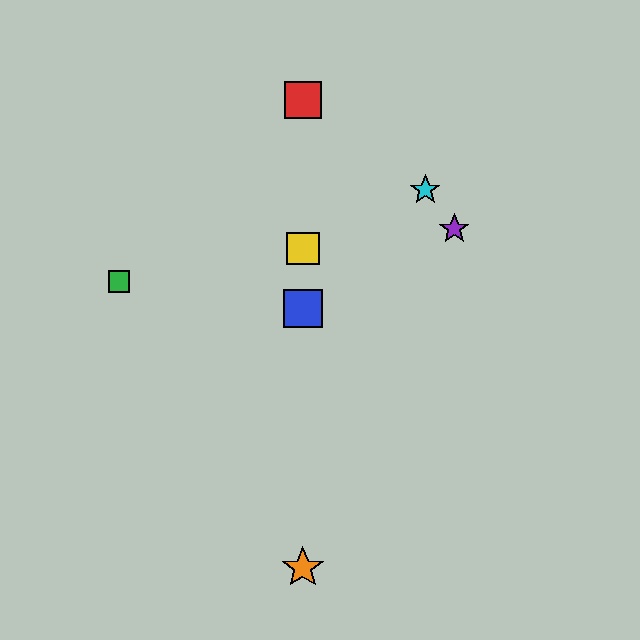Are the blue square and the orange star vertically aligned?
Yes, both are at x≈303.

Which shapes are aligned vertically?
The red square, the blue square, the yellow square, the orange star are aligned vertically.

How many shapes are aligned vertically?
4 shapes (the red square, the blue square, the yellow square, the orange star) are aligned vertically.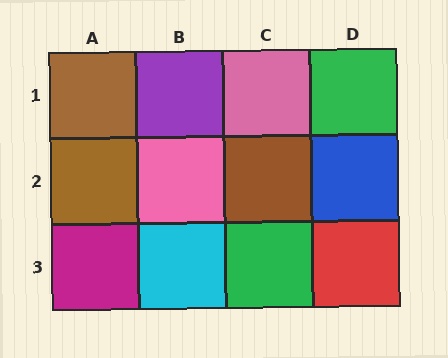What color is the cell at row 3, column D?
Red.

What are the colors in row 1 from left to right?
Brown, purple, pink, green.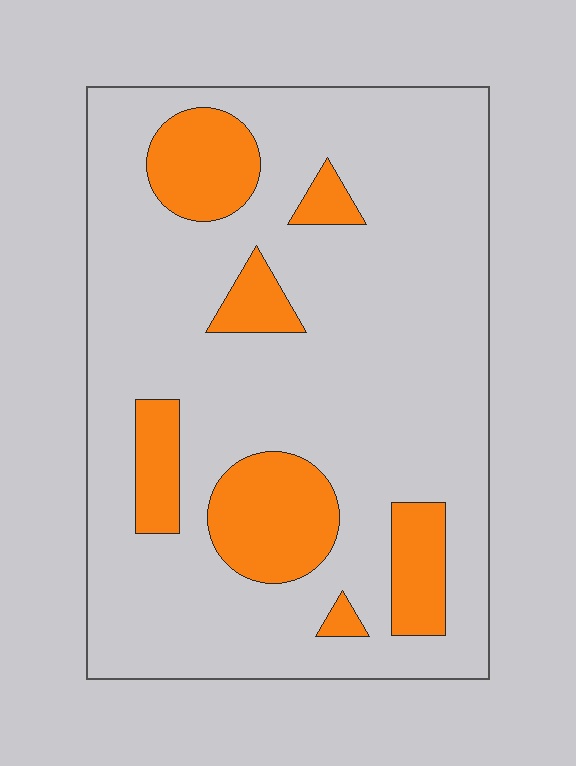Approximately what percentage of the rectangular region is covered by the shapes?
Approximately 20%.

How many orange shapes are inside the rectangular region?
7.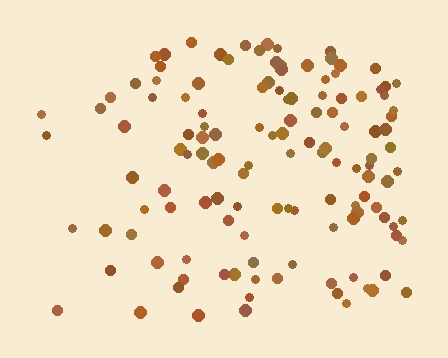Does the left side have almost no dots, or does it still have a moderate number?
Still a moderate number, just noticeably fewer than the right.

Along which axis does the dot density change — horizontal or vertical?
Horizontal.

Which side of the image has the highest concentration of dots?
The right.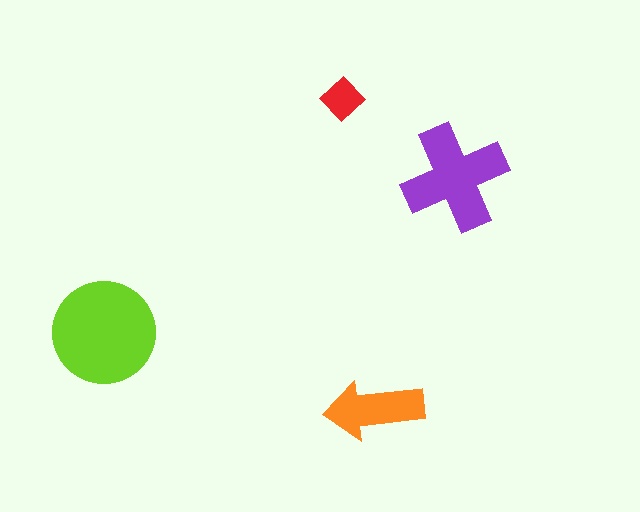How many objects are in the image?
There are 4 objects in the image.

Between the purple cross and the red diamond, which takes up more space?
The purple cross.